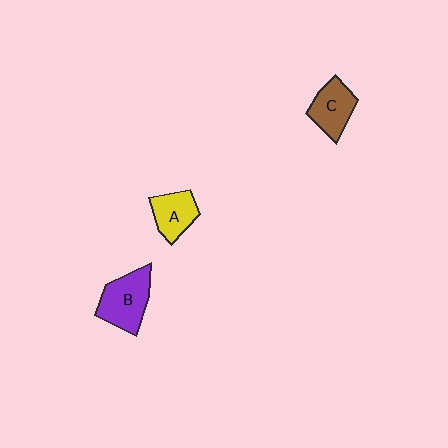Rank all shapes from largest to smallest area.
From largest to smallest: B (purple), C (brown), A (yellow).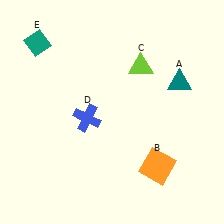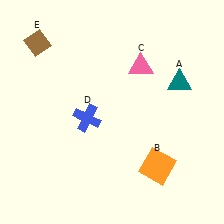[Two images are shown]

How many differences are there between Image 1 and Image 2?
There are 2 differences between the two images.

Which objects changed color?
C changed from lime to pink. E changed from teal to brown.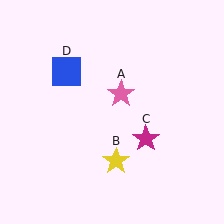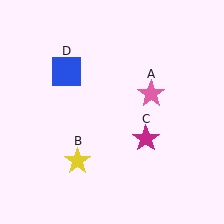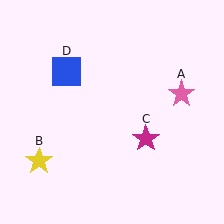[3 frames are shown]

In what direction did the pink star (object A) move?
The pink star (object A) moved right.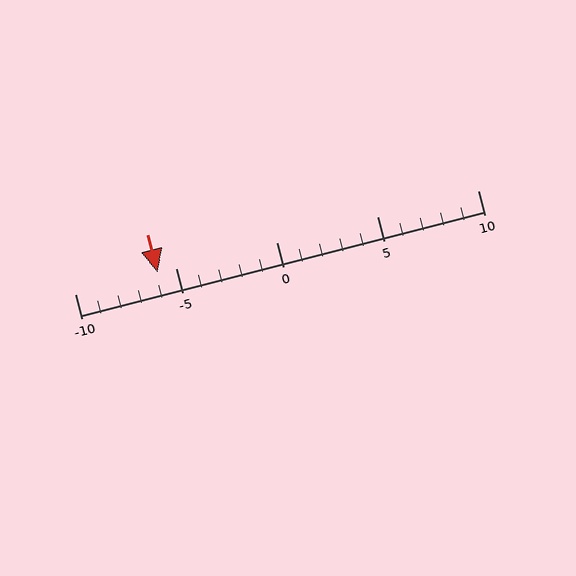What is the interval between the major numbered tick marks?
The major tick marks are spaced 5 units apart.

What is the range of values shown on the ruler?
The ruler shows values from -10 to 10.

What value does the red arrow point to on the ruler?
The red arrow points to approximately -6.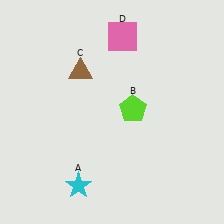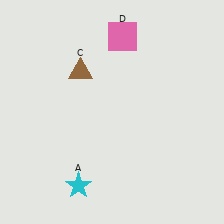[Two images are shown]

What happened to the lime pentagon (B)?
The lime pentagon (B) was removed in Image 2. It was in the top-right area of Image 1.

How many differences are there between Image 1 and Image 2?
There is 1 difference between the two images.